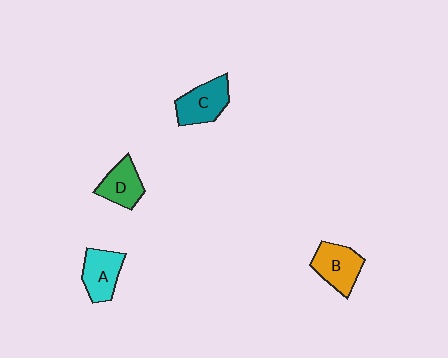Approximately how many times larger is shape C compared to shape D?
Approximately 1.2 times.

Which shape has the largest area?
Shape C (teal).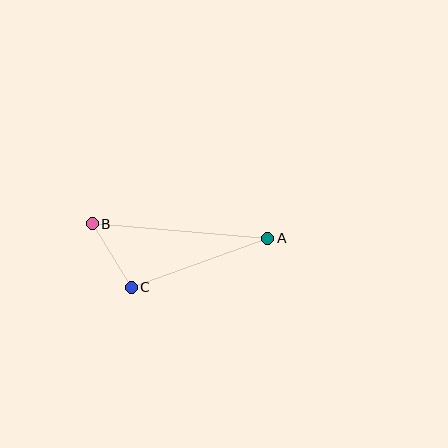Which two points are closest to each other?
Points B and C are closest to each other.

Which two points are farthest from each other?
Points A and B are farthest from each other.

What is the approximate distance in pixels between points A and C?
The distance between A and C is approximately 145 pixels.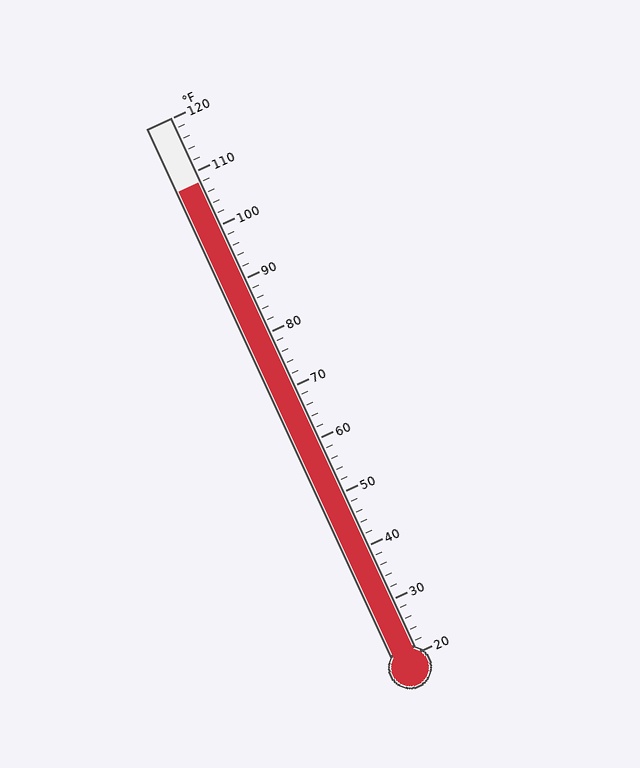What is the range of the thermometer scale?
The thermometer scale ranges from 20°F to 120°F.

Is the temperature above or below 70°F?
The temperature is above 70°F.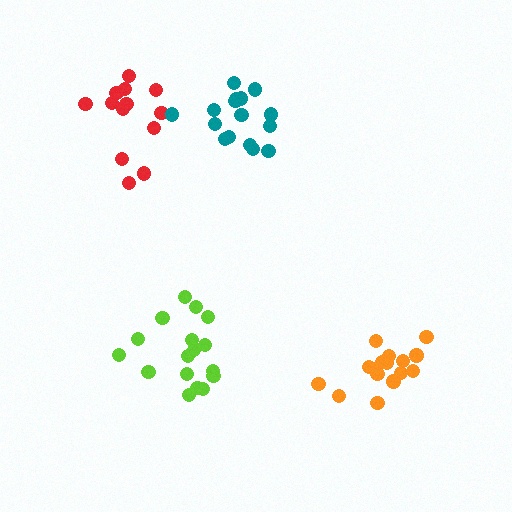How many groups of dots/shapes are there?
There are 4 groups.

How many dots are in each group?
Group 1: 13 dots, Group 2: 17 dots, Group 3: 16 dots, Group 4: 16 dots (62 total).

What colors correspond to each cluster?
The clusters are colored: red, lime, teal, orange.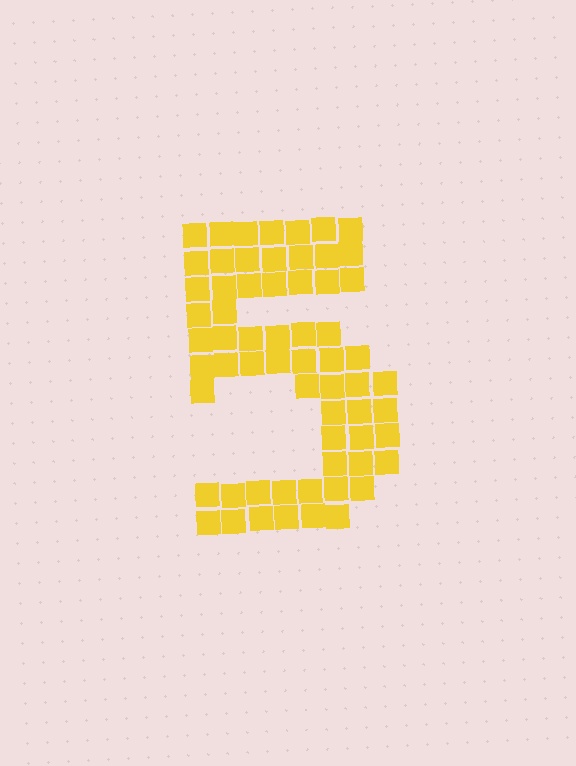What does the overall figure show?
The overall figure shows the digit 5.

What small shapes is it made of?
It is made of small squares.